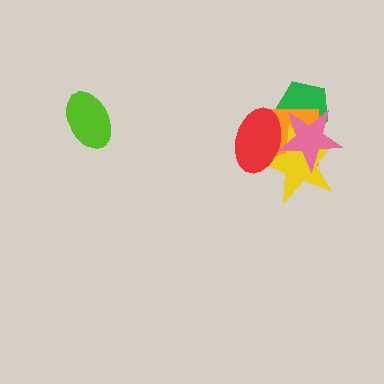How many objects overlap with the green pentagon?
3 objects overlap with the green pentagon.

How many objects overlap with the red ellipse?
3 objects overlap with the red ellipse.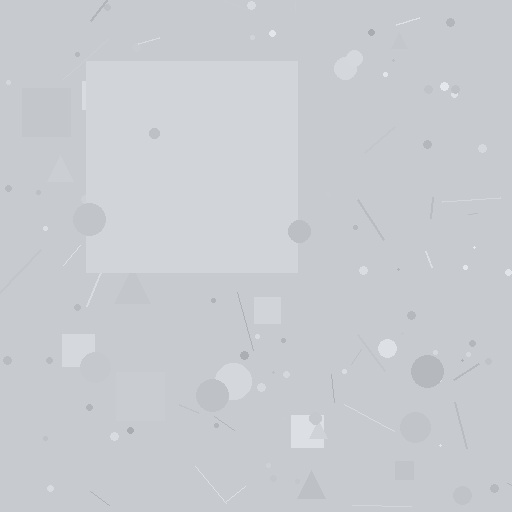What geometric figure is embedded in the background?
A square is embedded in the background.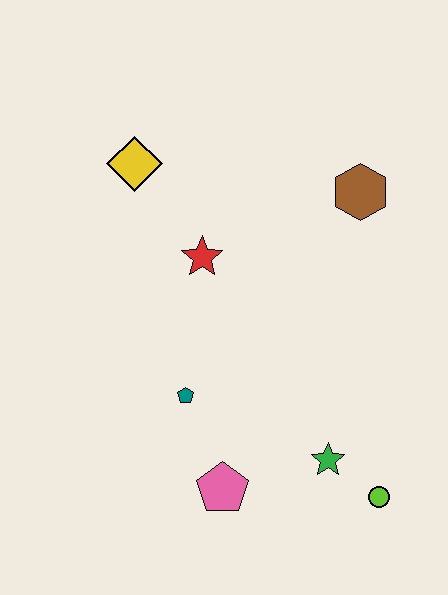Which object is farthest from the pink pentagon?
The yellow diamond is farthest from the pink pentagon.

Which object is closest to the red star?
The yellow diamond is closest to the red star.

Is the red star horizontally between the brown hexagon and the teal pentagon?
Yes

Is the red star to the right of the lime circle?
No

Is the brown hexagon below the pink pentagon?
No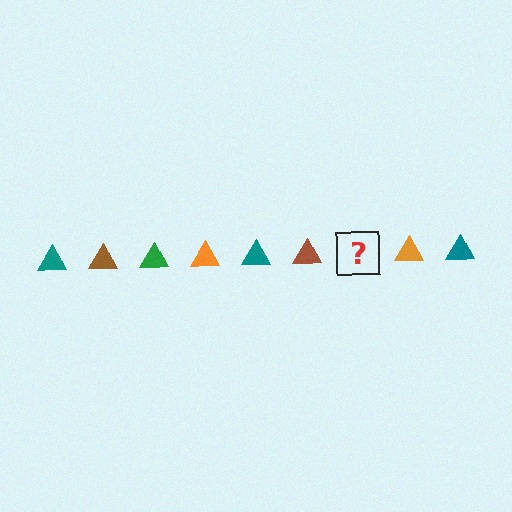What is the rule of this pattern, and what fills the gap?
The rule is that the pattern cycles through teal, brown, green, orange triangles. The gap should be filled with a green triangle.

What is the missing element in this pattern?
The missing element is a green triangle.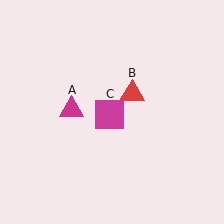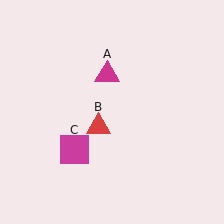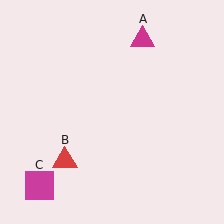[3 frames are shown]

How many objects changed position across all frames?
3 objects changed position: magenta triangle (object A), red triangle (object B), magenta square (object C).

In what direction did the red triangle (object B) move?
The red triangle (object B) moved down and to the left.